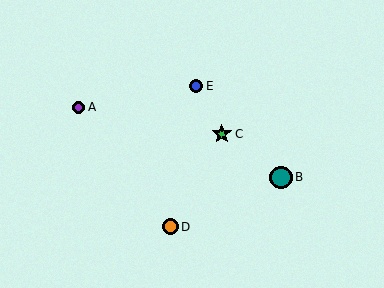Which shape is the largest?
The teal circle (labeled B) is the largest.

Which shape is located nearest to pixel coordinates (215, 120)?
The green star (labeled C) at (222, 134) is nearest to that location.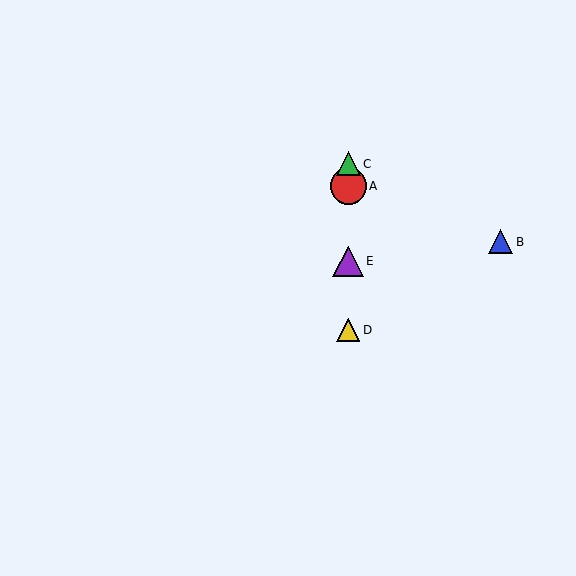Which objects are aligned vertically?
Objects A, C, D, E are aligned vertically.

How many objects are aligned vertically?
4 objects (A, C, D, E) are aligned vertically.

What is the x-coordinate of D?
Object D is at x≈348.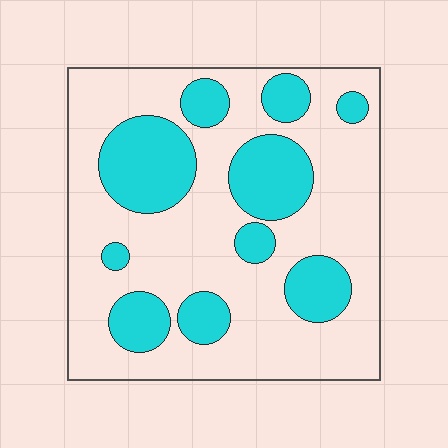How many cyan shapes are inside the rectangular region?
10.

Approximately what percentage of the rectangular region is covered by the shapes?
Approximately 30%.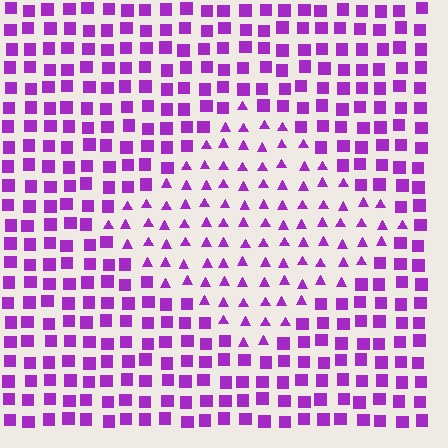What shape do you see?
I see a diamond.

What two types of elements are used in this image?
The image uses triangles inside the diamond region and squares outside it.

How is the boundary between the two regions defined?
The boundary is defined by a change in element shape: triangles inside vs. squares outside. All elements share the same color and spacing.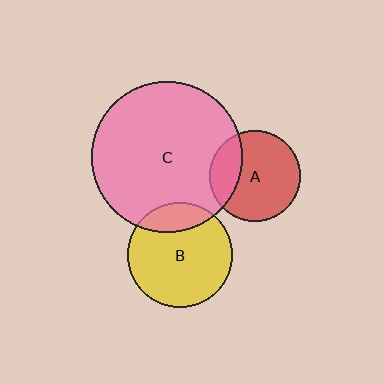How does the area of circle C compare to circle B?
Approximately 2.1 times.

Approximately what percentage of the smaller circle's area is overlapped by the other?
Approximately 25%.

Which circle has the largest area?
Circle C (pink).